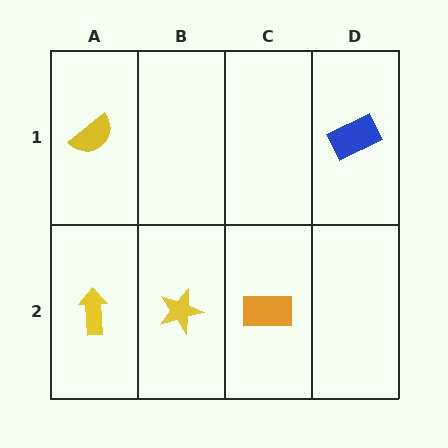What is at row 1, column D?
A blue rectangle.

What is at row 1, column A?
A yellow semicircle.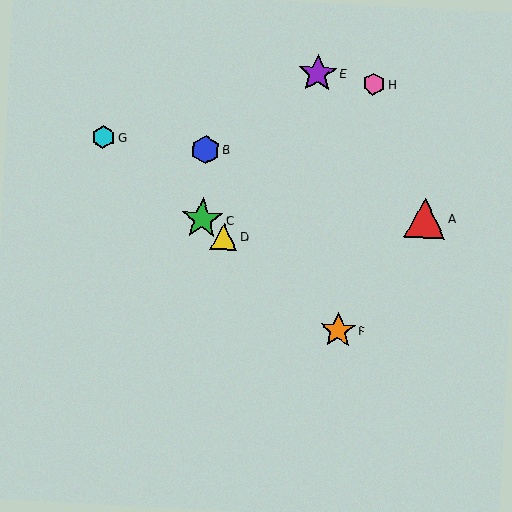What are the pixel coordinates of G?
Object G is at (103, 137).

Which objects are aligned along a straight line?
Objects C, D, F, G are aligned along a straight line.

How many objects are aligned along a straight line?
4 objects (C, D, F, G) are aligned along a straight line.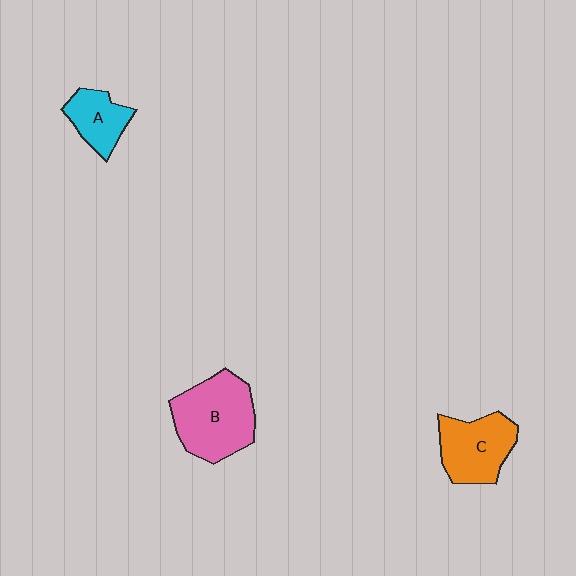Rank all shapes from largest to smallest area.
From largest to smallest: B (pink), C (orange), A (cyan).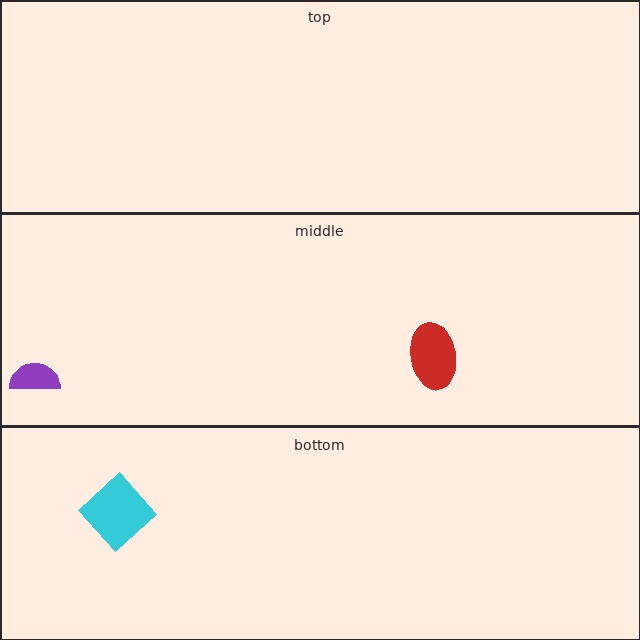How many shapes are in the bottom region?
1.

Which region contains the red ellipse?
The middle region.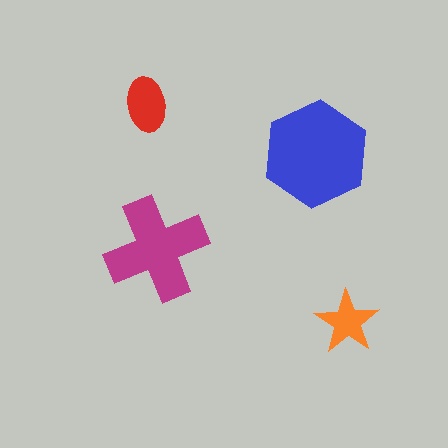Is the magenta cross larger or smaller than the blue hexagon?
Smaller.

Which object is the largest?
The blue hexagon.